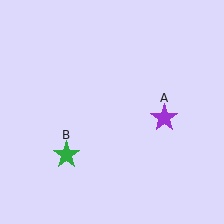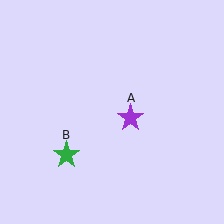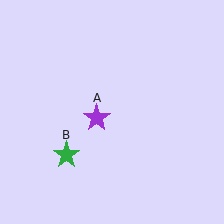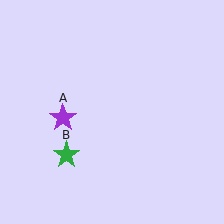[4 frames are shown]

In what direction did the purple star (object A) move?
The purple star (object A) moved left.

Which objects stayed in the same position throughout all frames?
Green star (object B) remained stationary.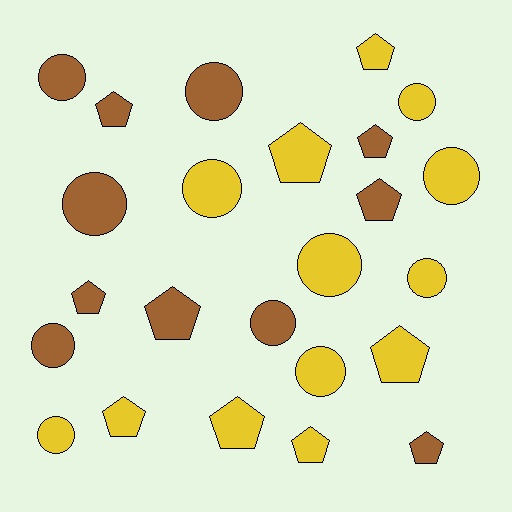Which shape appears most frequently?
Pentagon, with 12 objects.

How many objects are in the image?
There are 24 objects.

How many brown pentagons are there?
There are 6 brown pentagons.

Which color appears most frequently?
Yellow, with 13 objects.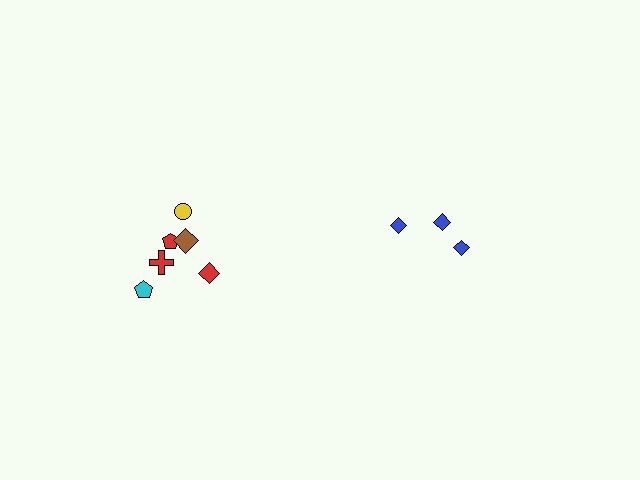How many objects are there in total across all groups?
There are 9 objects.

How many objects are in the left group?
There are 6 objects.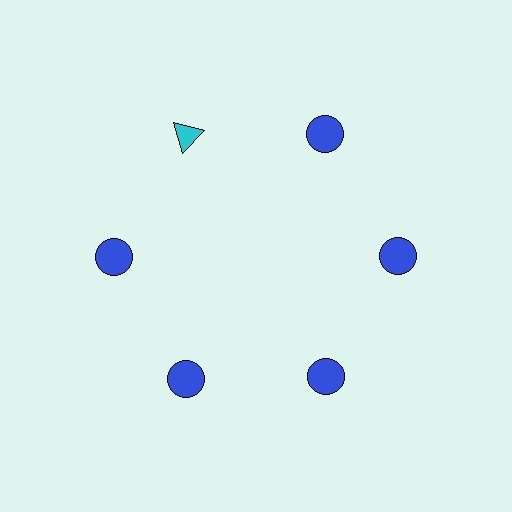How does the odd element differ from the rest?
It differs in both color (cyan instead of blue) and shape (triangle instead of circle).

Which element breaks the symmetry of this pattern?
The cyan triangle at roughly the 11 o'clock position breaks the symmetry. All other shapes are blue circles.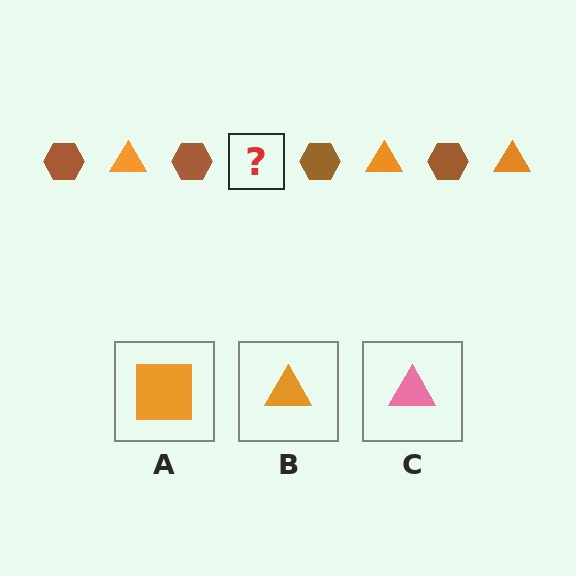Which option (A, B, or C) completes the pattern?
B.